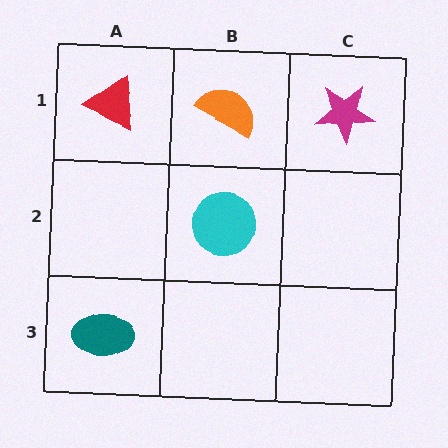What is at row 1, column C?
A magenta star.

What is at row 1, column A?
A red triangle.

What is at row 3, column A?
A teal ellipse.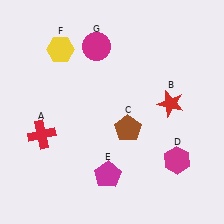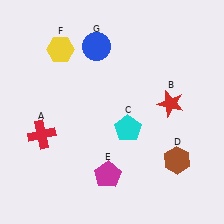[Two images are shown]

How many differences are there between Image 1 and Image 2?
There are 3 differences between the two images.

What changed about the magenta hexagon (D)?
In Image 1, D is magenta. In Image 2, it changed to brown.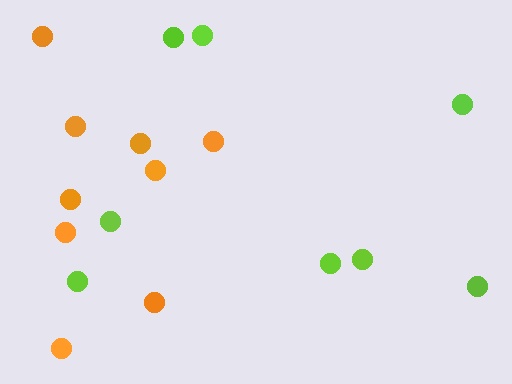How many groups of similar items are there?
There are 2 groups: one group of lime circles (8) and one group of orange circles (9).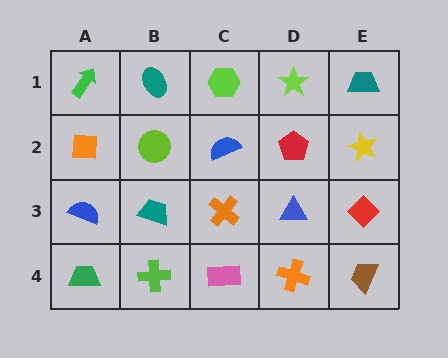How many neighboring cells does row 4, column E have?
2.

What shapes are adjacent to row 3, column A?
An orange square (row 2, column A), a green trapezoid (row 4, column A), a teal trapezoid (row 3, column B).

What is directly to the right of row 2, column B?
A blue semicircle.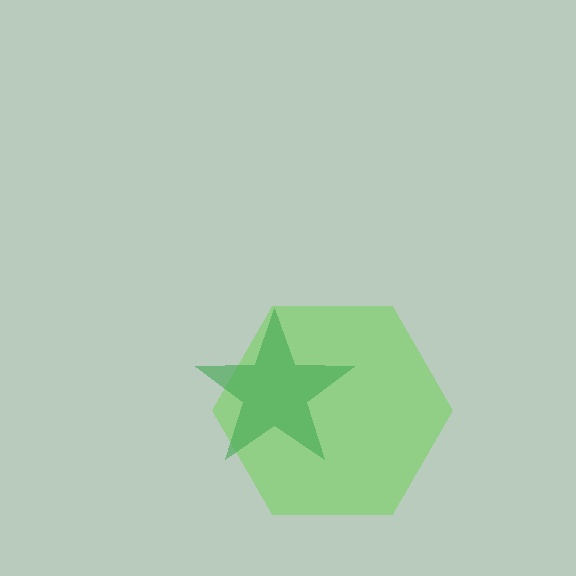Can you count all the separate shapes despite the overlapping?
Yes, there are 2 separate shapes.